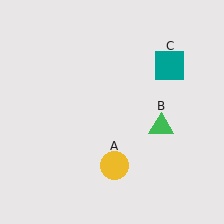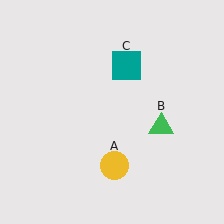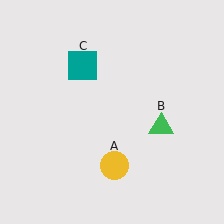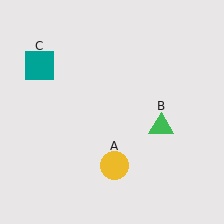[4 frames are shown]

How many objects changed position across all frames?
1 object changed position: teal square (object C).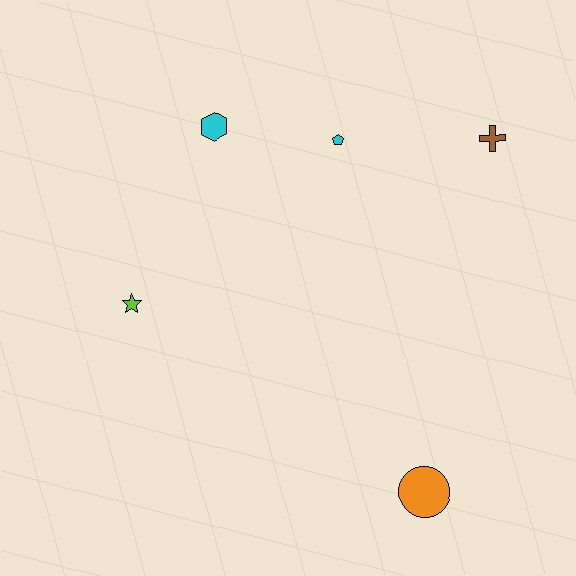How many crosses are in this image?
There is 1 cross.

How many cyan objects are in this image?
There are 2 cyan objects.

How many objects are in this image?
There are 5 objects.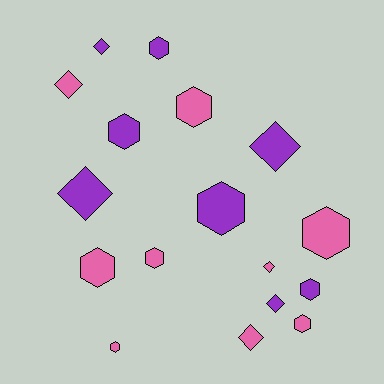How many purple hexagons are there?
There are 4 purple hexagons.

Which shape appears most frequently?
Hexagon, with 10 objects.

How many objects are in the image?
There are 17 objects.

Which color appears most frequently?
Pink, with 9 objects.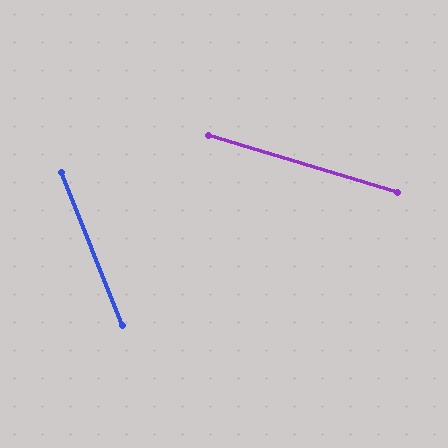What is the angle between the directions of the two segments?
Approximately 52 degrees.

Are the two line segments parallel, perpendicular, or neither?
Neither parallel nor perpendicular — they differ by about 52°.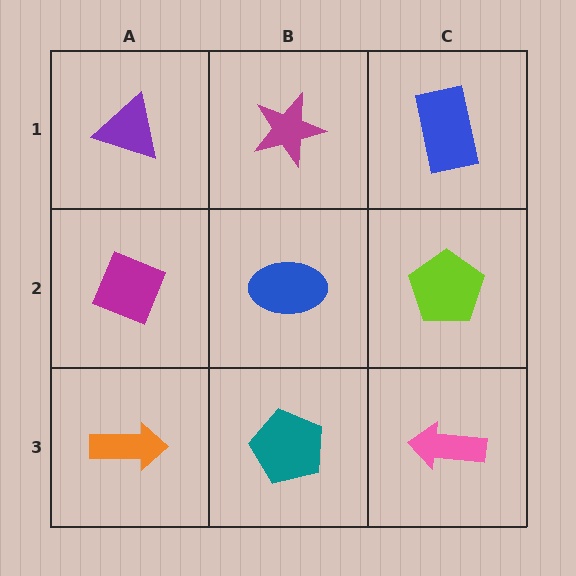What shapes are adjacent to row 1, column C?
A lime pentagon (row 2, column C), a magenta star (row 1, column B).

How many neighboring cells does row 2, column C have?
3.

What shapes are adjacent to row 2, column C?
A blue rectangle (row 1, column C), a pink arrow (row 3, column C), a blue ellipse (row 2, column B).